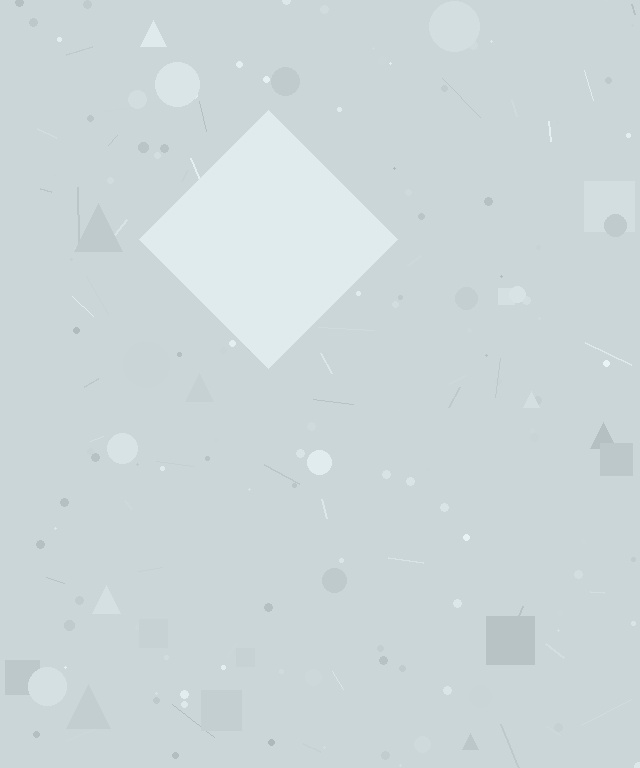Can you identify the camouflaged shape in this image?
The camouflaged shape is a diamond.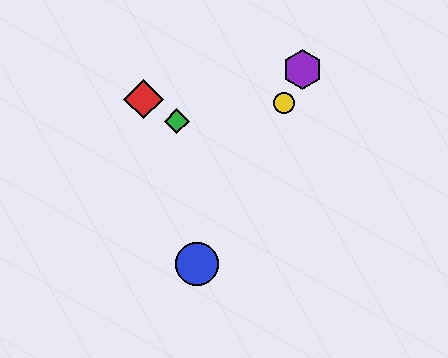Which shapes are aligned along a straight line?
The blue circle, the yellow circle, the purple hexagon are aligned along a straight line.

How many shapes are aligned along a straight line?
3 shapes (the blue circle, the yellow circle, the purple hexagon) are aligned along a straight line.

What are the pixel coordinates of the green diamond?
The green diamond is at (177, 121).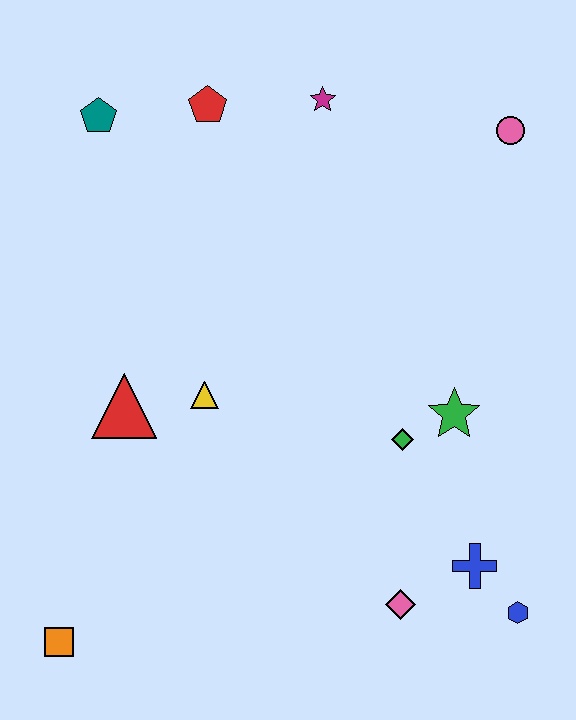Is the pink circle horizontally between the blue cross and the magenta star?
No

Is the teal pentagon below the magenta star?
Yes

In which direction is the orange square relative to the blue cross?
The orange square is to the left of the blue cross.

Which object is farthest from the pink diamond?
The teal pentagon is farthest from the pink diamond.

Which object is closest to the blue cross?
The blue hexagon is closest to the blue cross.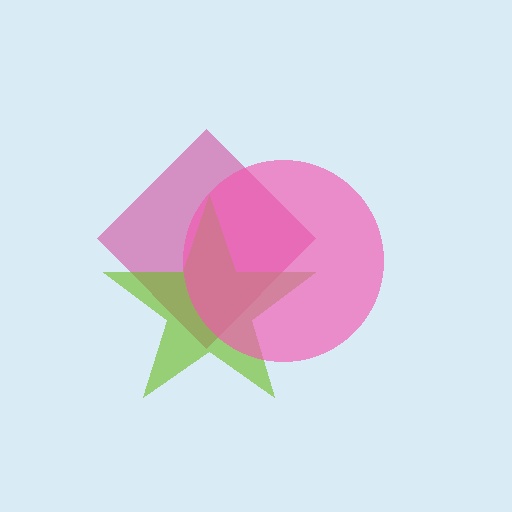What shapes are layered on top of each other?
The layered shapes are: a magenta diamond, a lime star, a pink circle.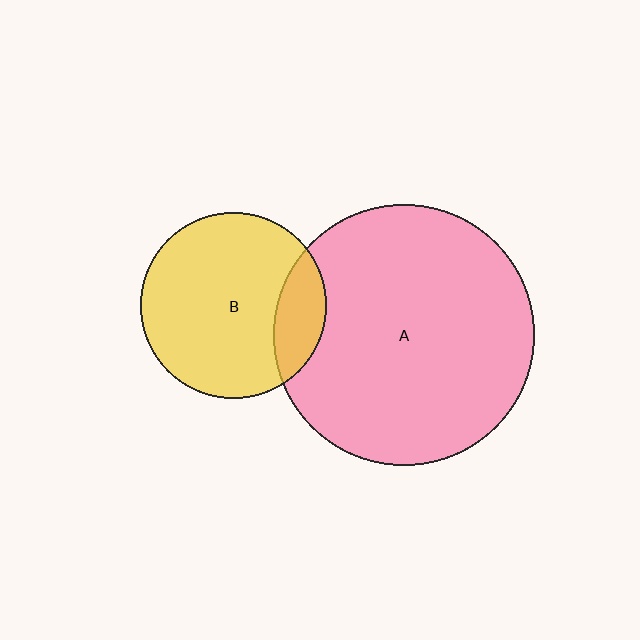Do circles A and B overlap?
Yes.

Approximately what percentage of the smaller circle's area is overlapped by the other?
Approximately 20%.